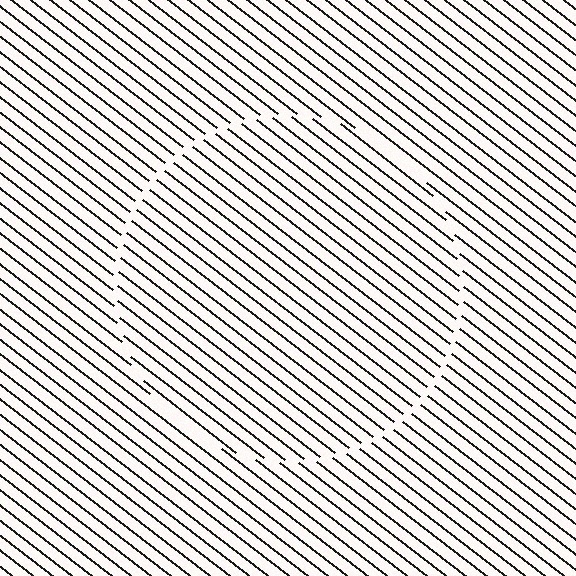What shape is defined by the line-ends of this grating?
An illusory circle. The interior of the shape contains the same grating, shifted by half a period — the contour is defined by the phase discontinuity where line-ends from the inner and outer gratings abut.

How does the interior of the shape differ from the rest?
The interior of the shape contains the same grating, shifted by half a period — the contour is defined by the phase discontinuity where line-ends from the inner and outer gratings abut.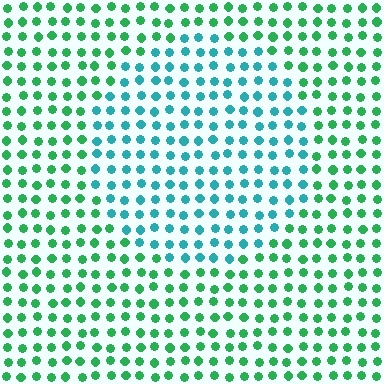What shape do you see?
I see a circle.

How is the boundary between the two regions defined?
The boundary is defined purely by a slight shift in hue (about 43 degrees). Spacing, size, and orientation are identical on both sides.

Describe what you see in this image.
The image is filled with small green elements in a uniform arrangement. A circle-shaped region is visible where the elements are tinted to a slightly different hue, forming a subtle color boundary.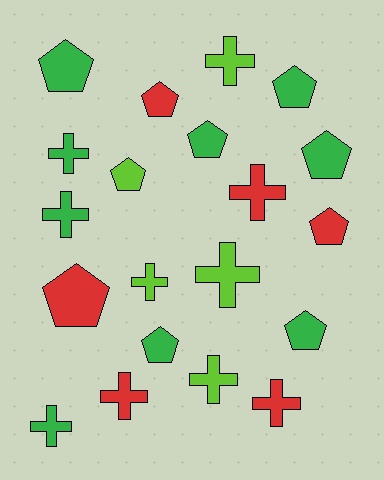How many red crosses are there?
There are 3 red crosses.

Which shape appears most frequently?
Pentagon, with 10 objects.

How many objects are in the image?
There are 20 objects.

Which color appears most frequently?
Green, with 9 objects.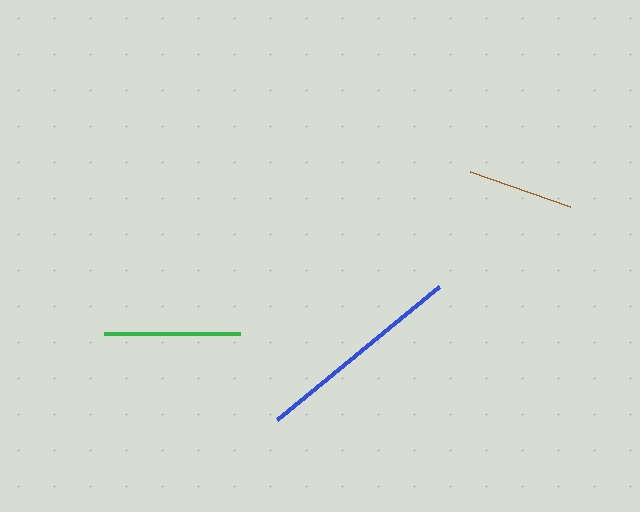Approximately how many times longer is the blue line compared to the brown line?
The blue line is approximately 2.0 times the length of the brown line.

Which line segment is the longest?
The blue line is the longest at approximately 210 pixels.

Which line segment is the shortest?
The brown line is the shortest at approximately 106 pixels.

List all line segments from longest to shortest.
From longest to shortest: blue, green, brown.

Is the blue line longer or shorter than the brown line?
The blue line is longer than the brown line.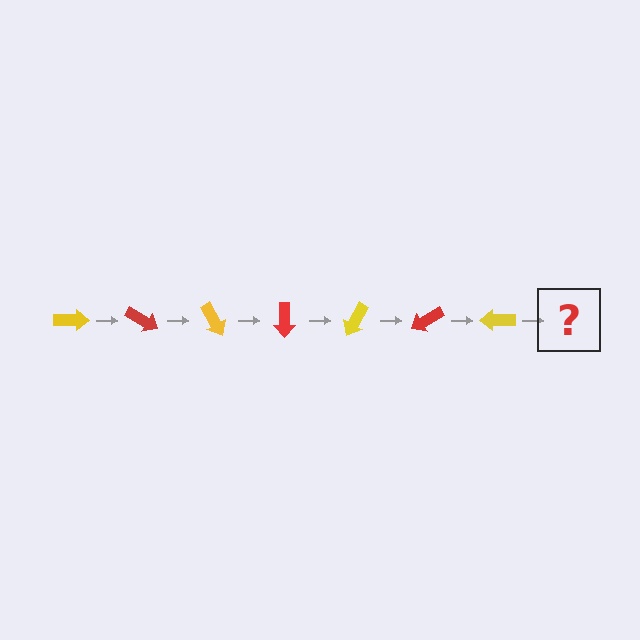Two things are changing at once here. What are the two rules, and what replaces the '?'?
The two rules are that it rotates 30 degrees each step and the color cycles through yellow and red. The '?' should be a red arrow, rotated 210 degrees from the start.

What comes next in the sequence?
The next element should be a red arrow, rotated 210 degrees from the start.